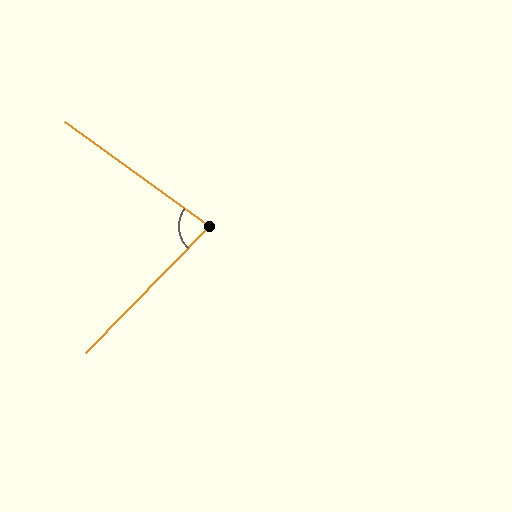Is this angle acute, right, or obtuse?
It is acute.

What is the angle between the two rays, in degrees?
Approximately 81 degrees.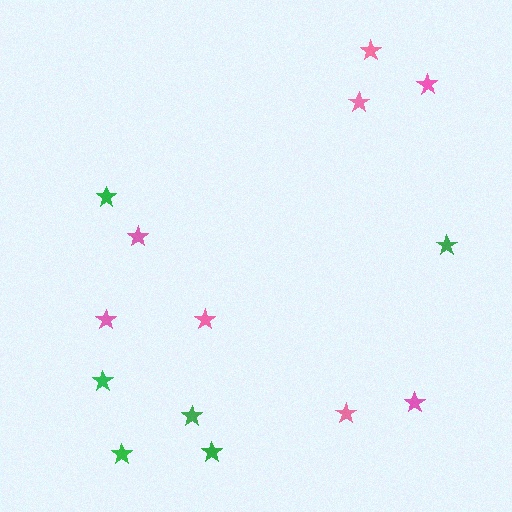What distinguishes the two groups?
There are 2 groups: one group of green stars (6) and one group of pink stars (8).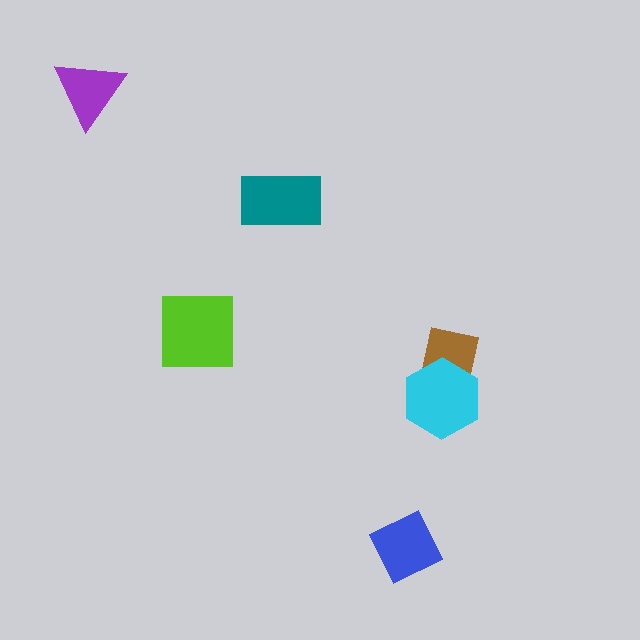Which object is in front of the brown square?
The cyan hexagon is in front of the brown square.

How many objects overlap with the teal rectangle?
0 objects overlap with the teal rectangle.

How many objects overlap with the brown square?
1 object overlaps with the brown square.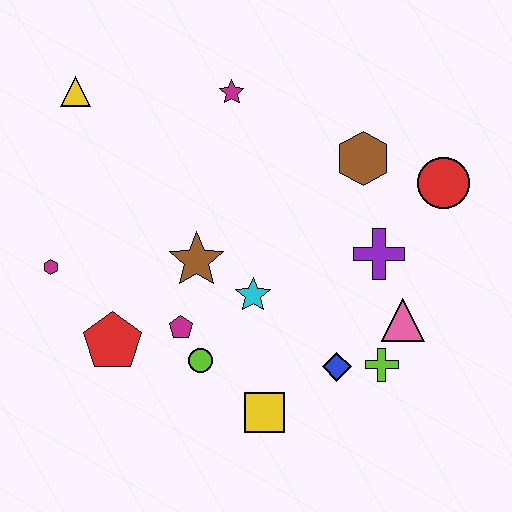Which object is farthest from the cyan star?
The yellow triangle is farthest from the cyan star.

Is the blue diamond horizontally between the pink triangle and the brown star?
Yes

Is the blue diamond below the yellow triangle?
Yes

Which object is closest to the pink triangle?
The lime cross is closest to the pink triangle.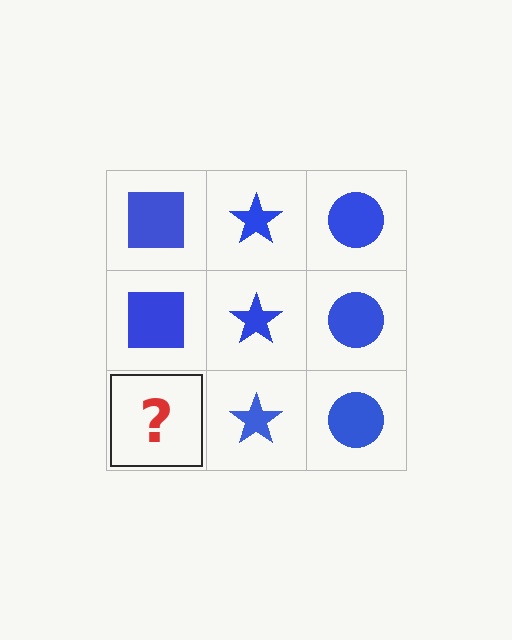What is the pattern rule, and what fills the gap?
The rule is that each column has a consistent shape. The gap should be filled with a blue square.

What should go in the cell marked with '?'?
The missing cell should contain a blue square.